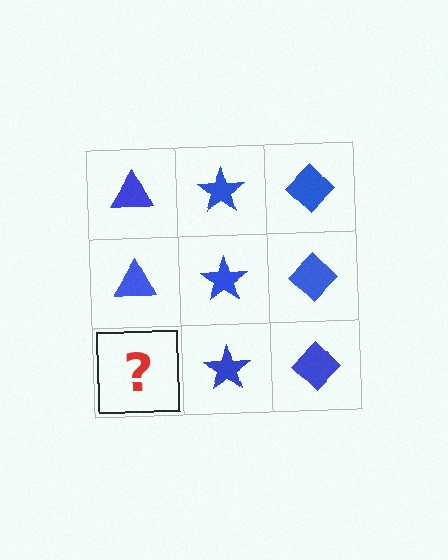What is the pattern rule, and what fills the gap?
The rule is that each column has a consistent shape. The gap should be filled with a blue triangle.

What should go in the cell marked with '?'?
The missing cell should contain a blue triangle.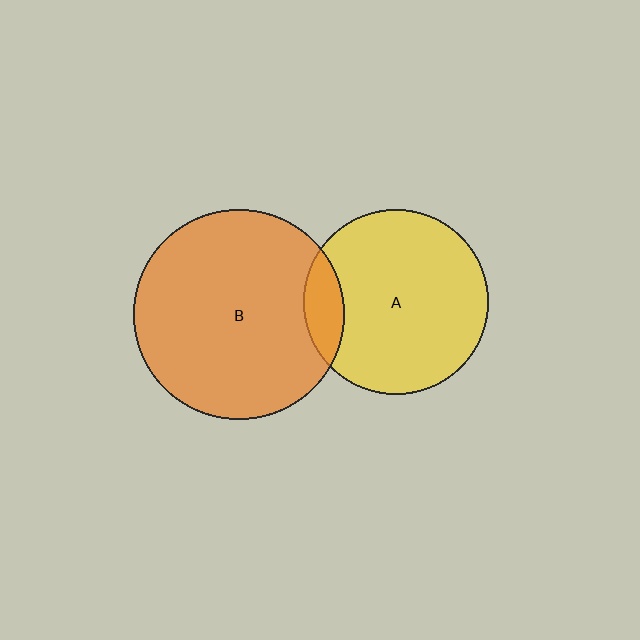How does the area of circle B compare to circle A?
Approximately 1.3 times.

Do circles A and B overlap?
Yes.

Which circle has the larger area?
Circle B (orange).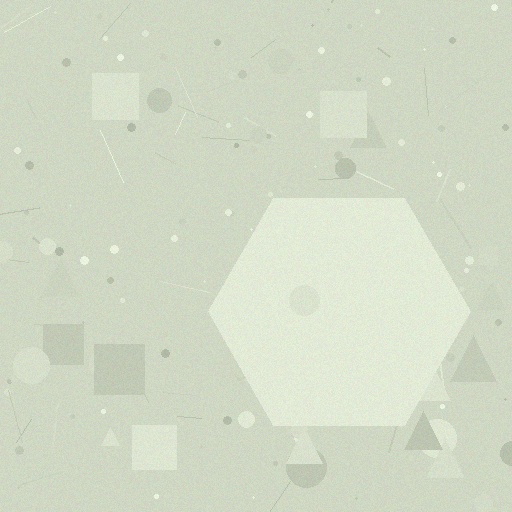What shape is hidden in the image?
A hexagon is hidden in the image.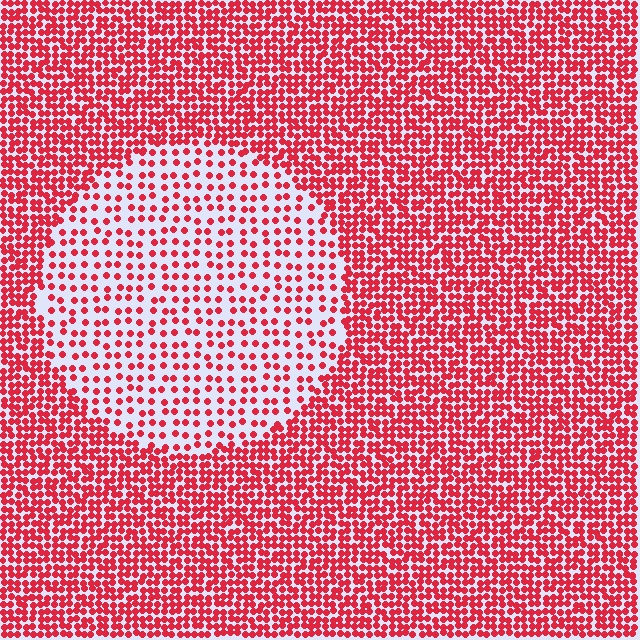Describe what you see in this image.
The image contains small red elements arranged at two different densities. A circle-shaped region is visible where the elements are less densely packed than the surrounding area.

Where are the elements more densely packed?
The elements are more densely packed outside the circle boundary.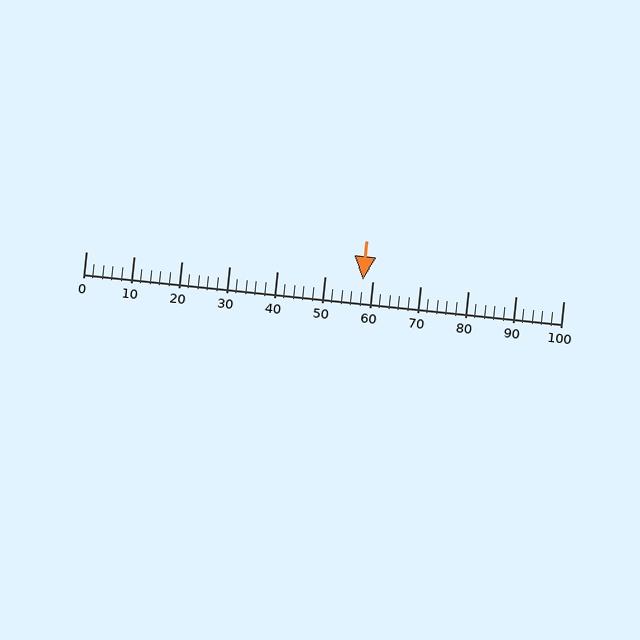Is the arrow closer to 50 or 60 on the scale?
The arrow is closer to 60.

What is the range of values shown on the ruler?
The ruler shows values from 0 to 100.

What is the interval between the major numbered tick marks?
The major tick marks are spaced 10 units apart.